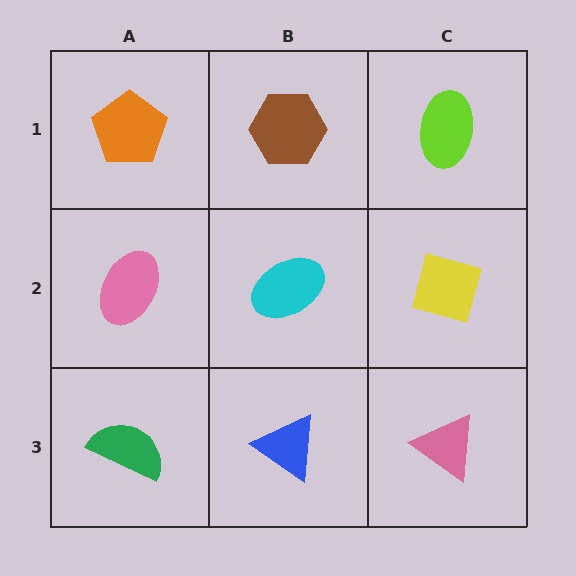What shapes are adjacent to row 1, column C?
A yellow square (row 2, column C), a brown hexagon (row 1, column B).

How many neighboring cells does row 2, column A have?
3.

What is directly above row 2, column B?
A brown hexagon.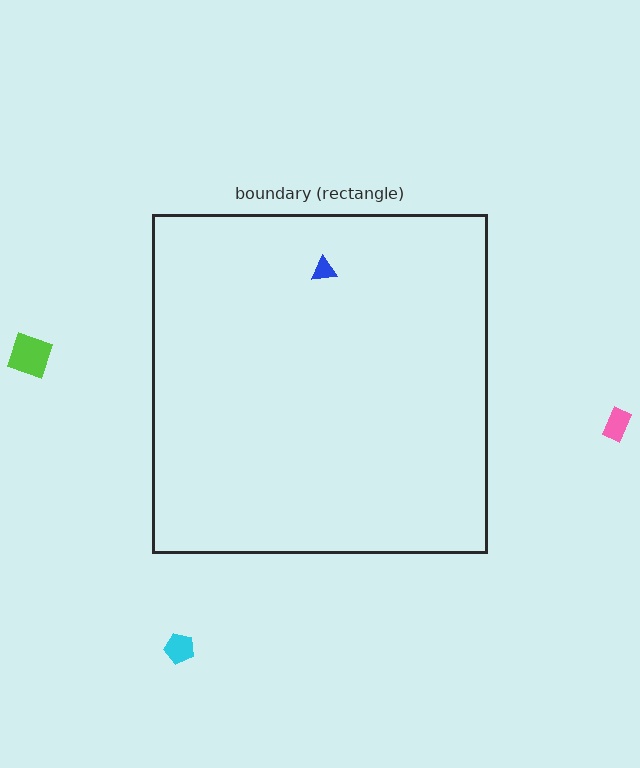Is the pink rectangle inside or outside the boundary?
Outside.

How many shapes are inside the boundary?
1 inside, 3 outside.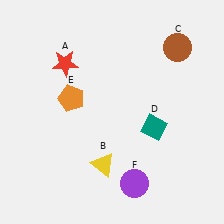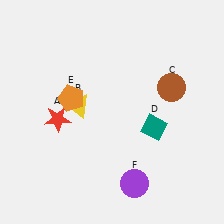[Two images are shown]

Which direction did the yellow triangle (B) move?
The yellow triangle (B) moved up.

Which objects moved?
The objects that moved are: the red star (A), the yellow triangle (B), the brown circle (C).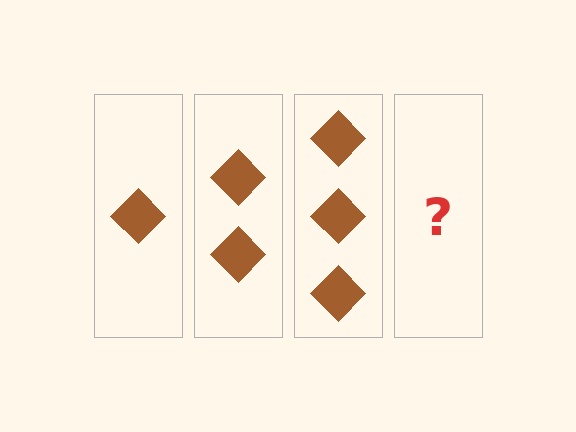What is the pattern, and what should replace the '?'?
The pattern is that each step adds one more diamond. The '?' should be 4 diamonds.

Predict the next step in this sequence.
The next step is 4 diamonds.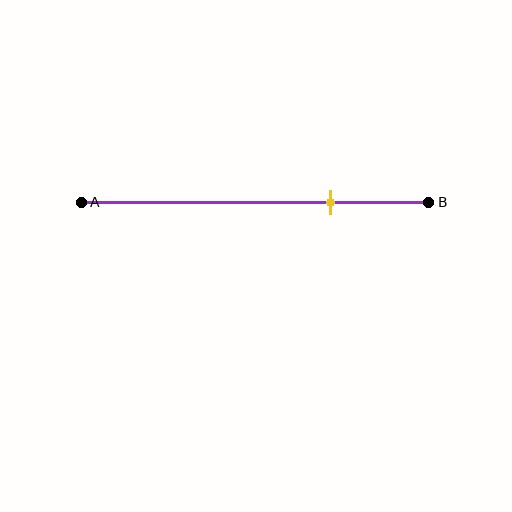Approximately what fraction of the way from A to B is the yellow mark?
The yellow mark is approximately 70% of the way from A to B.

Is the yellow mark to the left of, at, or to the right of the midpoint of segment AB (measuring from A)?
The yellow mark is to the right of the midpoint of segment AB.